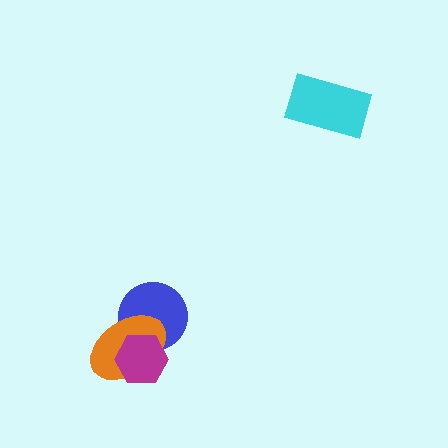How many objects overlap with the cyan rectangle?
0 objects overlap with the cyan rectangle.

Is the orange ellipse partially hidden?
Yes, it is partially covered by another shape.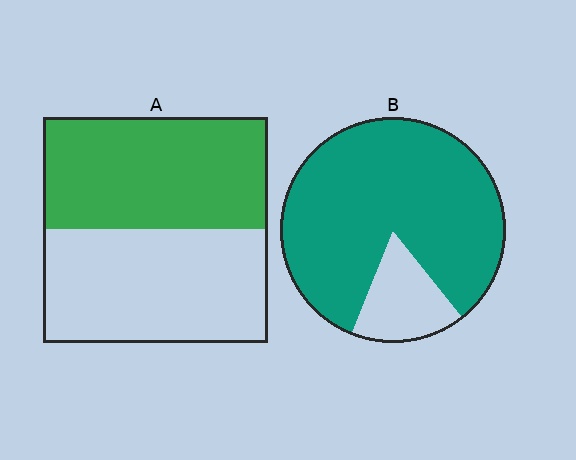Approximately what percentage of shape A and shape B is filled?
A is approximately 50% and B is approximately 85%.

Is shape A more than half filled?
Roughly half.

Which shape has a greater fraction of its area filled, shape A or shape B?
Shape B.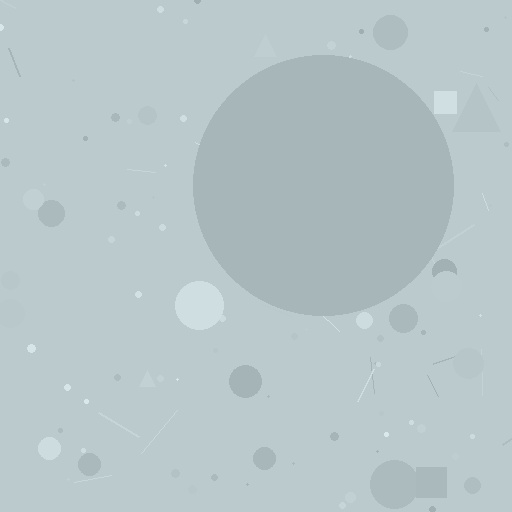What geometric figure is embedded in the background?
A circle is embedded in the background.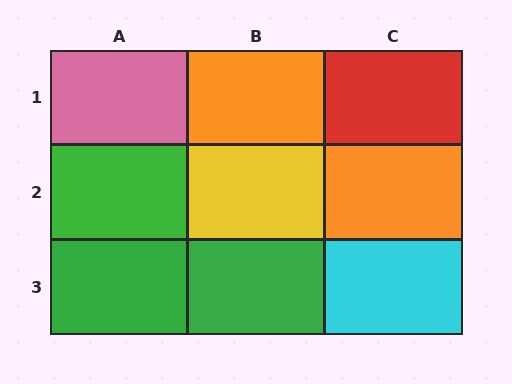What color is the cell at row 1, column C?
Red.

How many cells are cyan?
1 cell is cyan.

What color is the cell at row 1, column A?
Pink.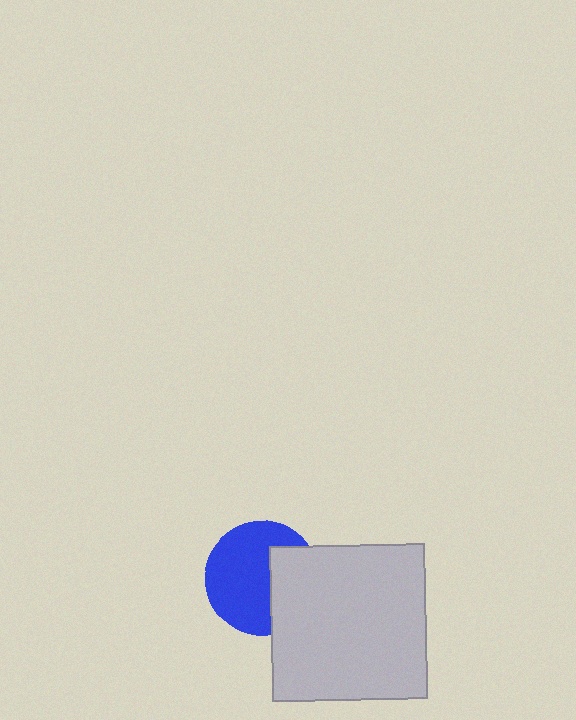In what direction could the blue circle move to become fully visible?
The blue circle could move left. That would shift it out from behind the light gray square entirely.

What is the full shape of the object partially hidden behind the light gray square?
The partially hidden object is a blue circle.